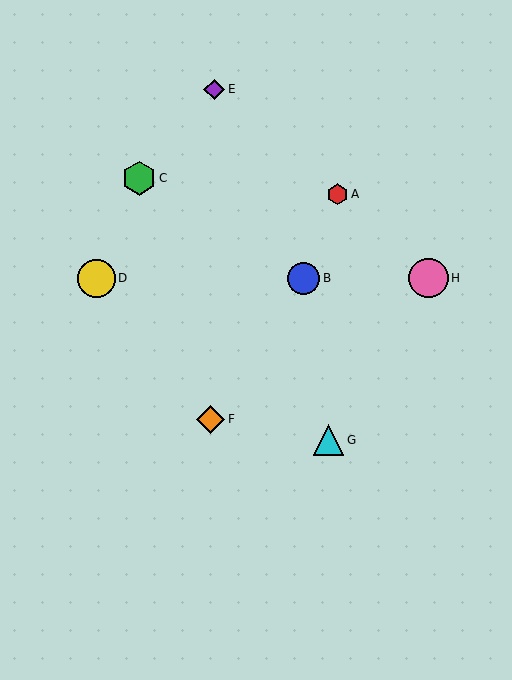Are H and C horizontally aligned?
No, H is at y≈278 and C is at y≈178.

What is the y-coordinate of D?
Object D is at y≈278.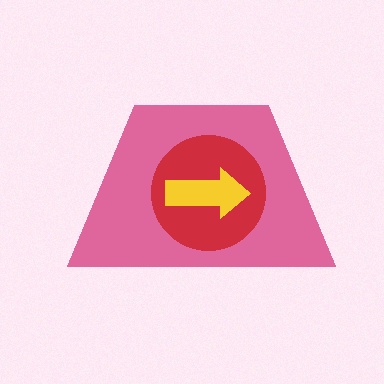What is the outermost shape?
The pink trapezoid.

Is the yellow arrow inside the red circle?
Yes.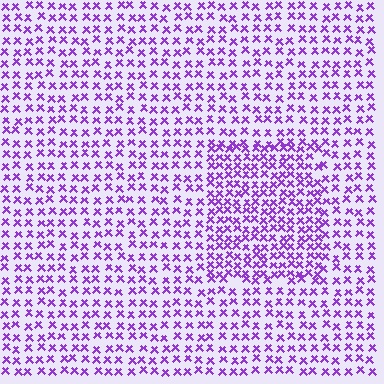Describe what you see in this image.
The image contains small purple elements arranged at two different densities. A rectangle-shaped region is visible where the elements are more densely packed than the surrounding area.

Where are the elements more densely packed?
The elements are more densely packed inside the rectangle boundary.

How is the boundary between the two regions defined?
The boundary is defined by a change in element density (approximately 1.6x ratio). All elements are the same color, size, and shape.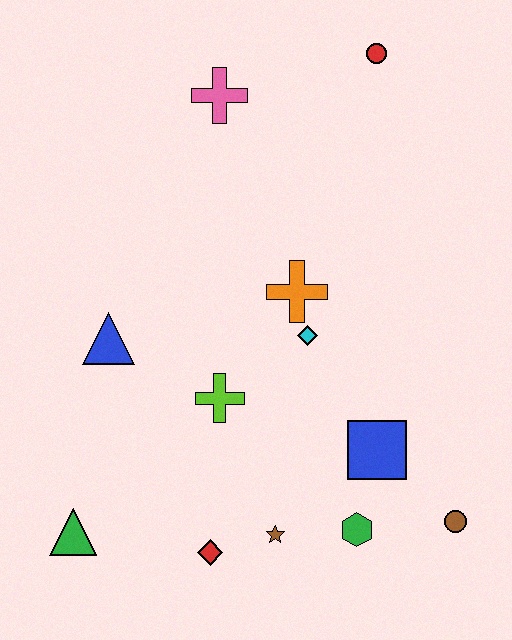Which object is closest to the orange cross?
The cyan diamond is closest to the orange cross.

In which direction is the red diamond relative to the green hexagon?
The red diamond is to the left of the green hexagon.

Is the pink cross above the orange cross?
Yes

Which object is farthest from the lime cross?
The red circle is farthest from the lime cross.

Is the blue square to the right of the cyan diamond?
Yes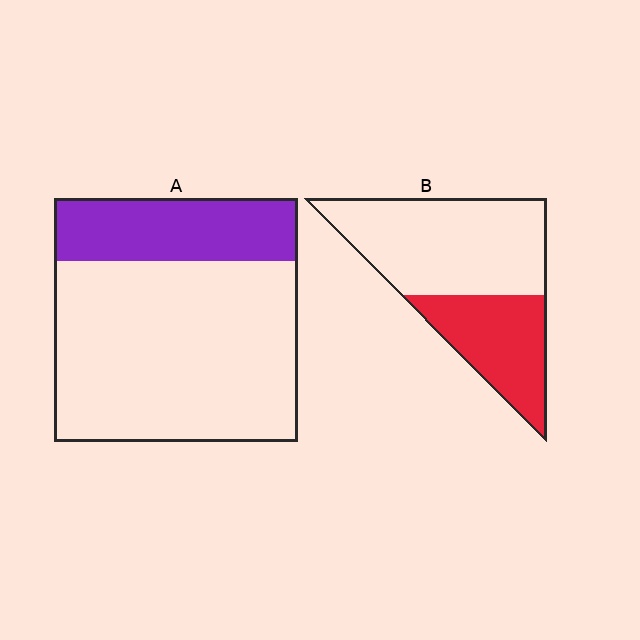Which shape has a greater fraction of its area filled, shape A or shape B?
Shape B.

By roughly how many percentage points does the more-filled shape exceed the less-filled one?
By roughly 10 percentage points (B over A).